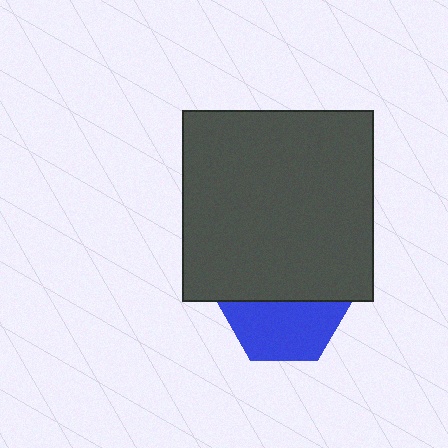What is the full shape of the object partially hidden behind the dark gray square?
The partially hidden object is a blue hexagon.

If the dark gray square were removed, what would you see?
You would see the complete blue hexagon.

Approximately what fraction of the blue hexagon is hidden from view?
Roughly 49% of the blue hexagon is hidden behind the dark gray square.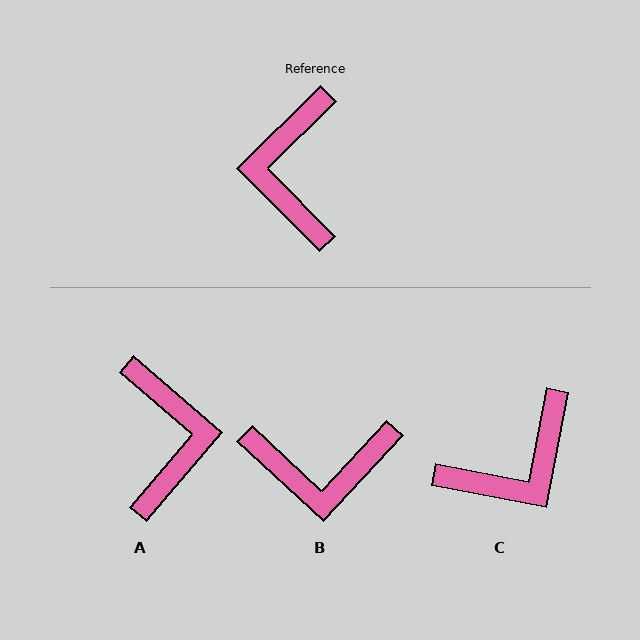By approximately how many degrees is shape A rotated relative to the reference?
Approximately 175 degrees clockwise.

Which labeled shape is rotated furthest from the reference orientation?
A, about 175 degrees away.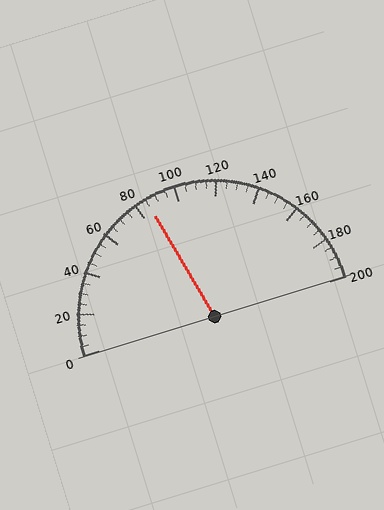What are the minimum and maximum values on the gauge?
The gauge ranges from 0 to 200.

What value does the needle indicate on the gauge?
The needle indicates approximately 85.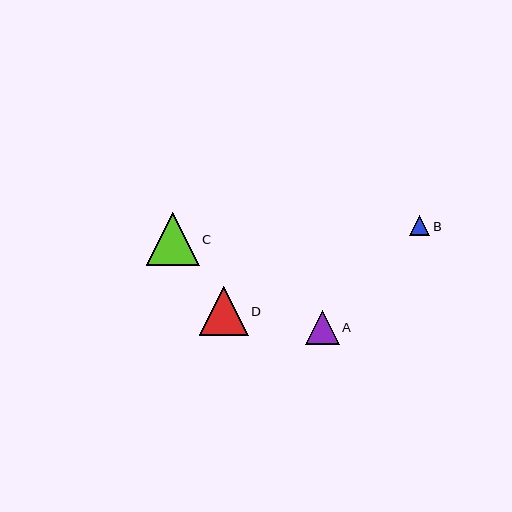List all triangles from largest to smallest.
From largest to smallest: C, D, A, B.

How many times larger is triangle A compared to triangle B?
Triangle A is approximately 1.6 times the size of triangle B.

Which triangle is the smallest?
Triangle B is the smallest with a size of approximately 20 pixels.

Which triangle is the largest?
Triangle C is the largest with a size of approximately 53 pixels.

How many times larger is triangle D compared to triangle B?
Triangle D is approximately 2.4 times the size of triangle B.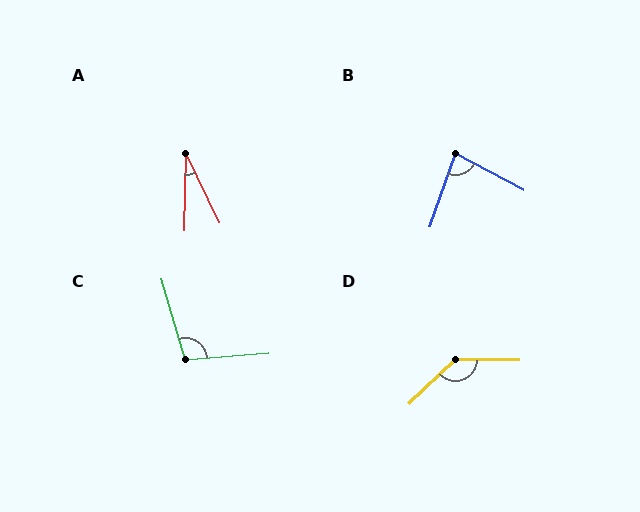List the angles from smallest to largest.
A (27°), B (82°), C (102°), D (136°).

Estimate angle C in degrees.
Approximately 102 degrees.